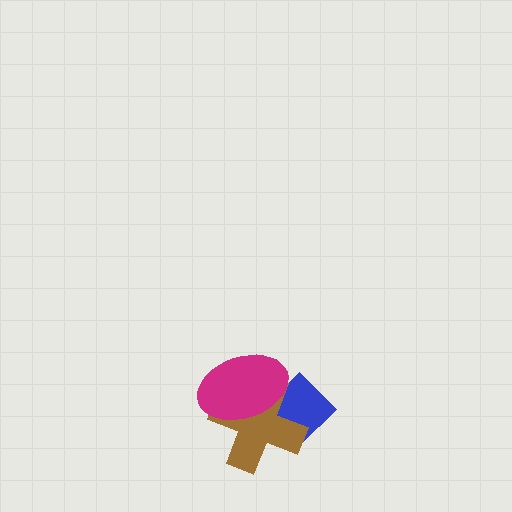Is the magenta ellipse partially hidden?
No, no other shape covers it.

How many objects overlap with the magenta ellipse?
2 objects overlap with the magenta ellipse.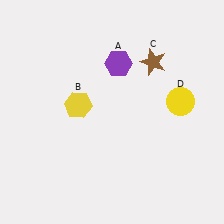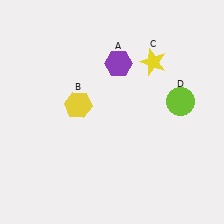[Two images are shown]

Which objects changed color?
C changed from brown to yellow. D changed from yellow to lime.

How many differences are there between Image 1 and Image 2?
There are 2 differences between the two images.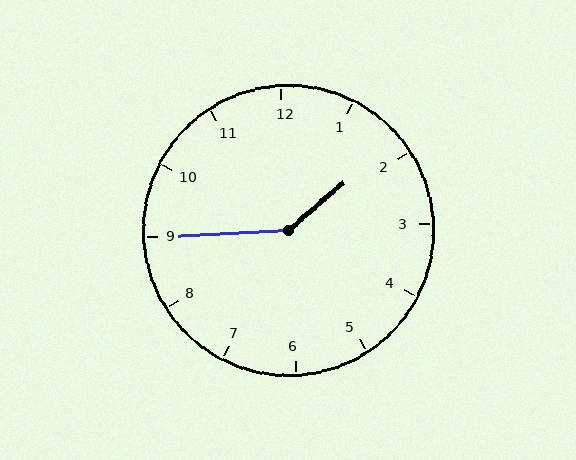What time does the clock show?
1:45.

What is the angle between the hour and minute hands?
Approximately 142 degrees.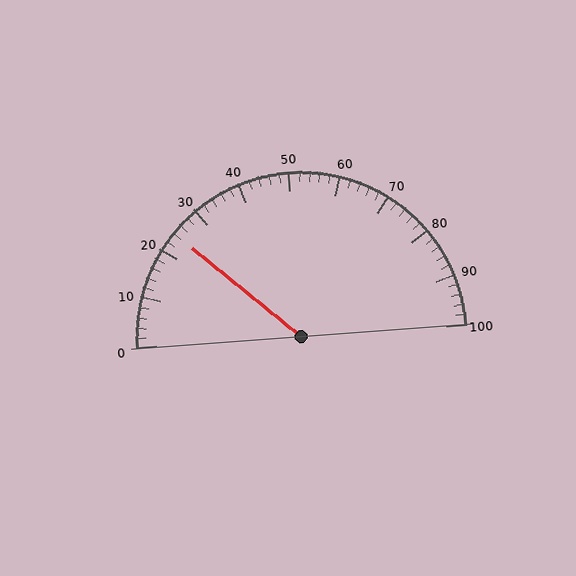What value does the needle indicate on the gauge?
The needle indicates approximately 24.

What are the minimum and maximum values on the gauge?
The gauge ranges from 0 to 100.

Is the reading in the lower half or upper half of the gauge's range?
The reading is in the lower half of the range (0 to 100).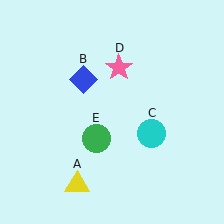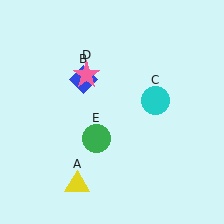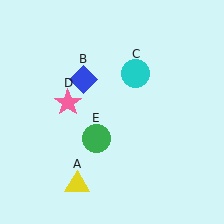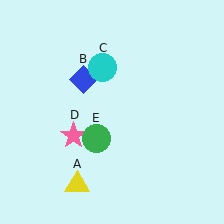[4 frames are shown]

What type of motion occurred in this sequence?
The cyan circle (object C), pink star (object D) rotated counterclockwise around the center of the scene.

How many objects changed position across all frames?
2 objects changed position: cyan circle (object C), pink star (object D).